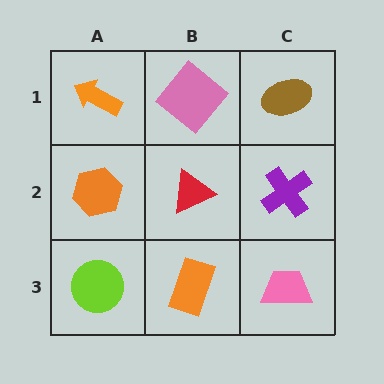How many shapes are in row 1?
3 shapes.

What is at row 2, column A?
An orange hexagon.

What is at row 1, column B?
A pink diamond.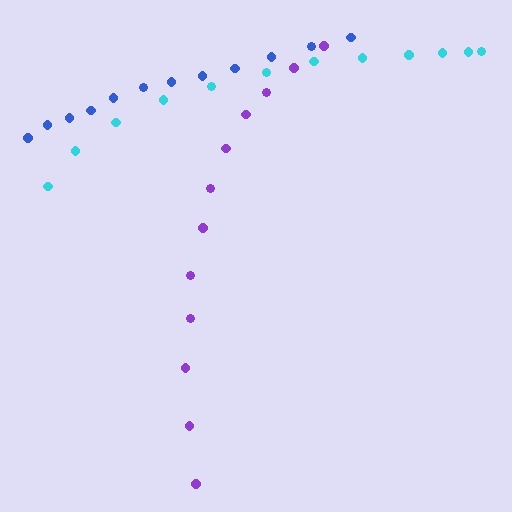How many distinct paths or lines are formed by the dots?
There are 3 distinct paths.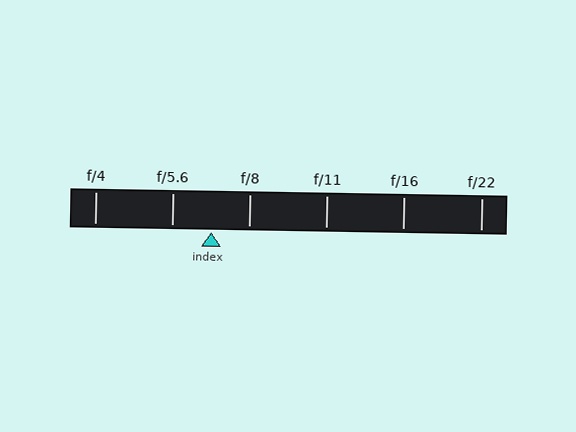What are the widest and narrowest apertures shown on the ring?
The widest aperture shown is f/4 and the narrowest is f/22.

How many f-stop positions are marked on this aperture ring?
There are 6 f-stop positions marked.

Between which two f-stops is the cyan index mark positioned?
The index mark is between f/5.6 and f/8.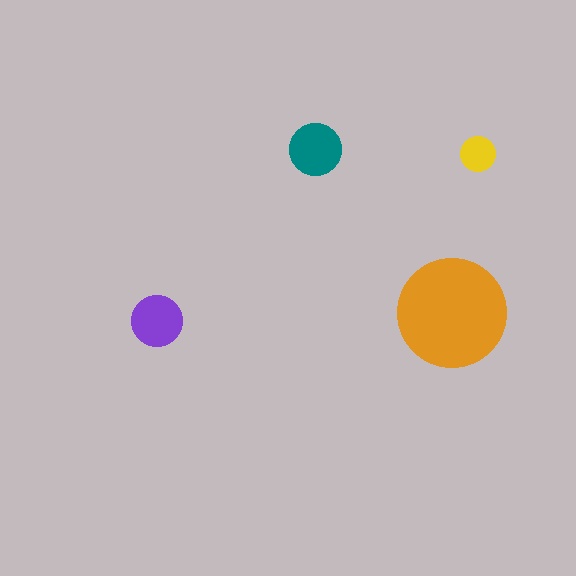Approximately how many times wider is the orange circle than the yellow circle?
About 3 times wider.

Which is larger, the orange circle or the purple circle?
The orange one.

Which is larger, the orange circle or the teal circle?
The orange one.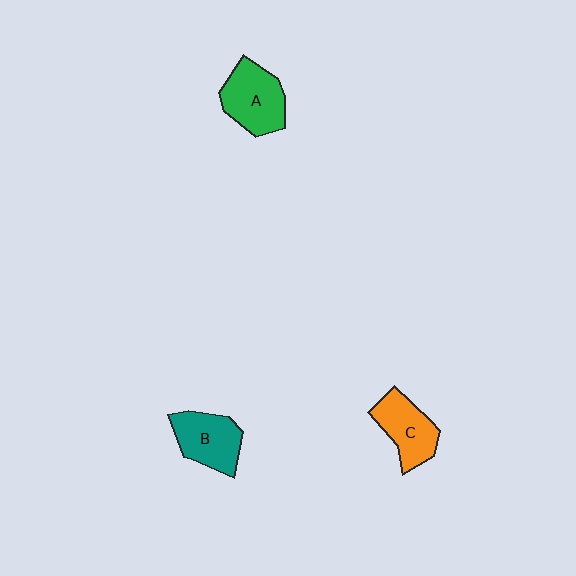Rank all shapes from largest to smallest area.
From largest to smallest: A (green), B (teal), C (orange).